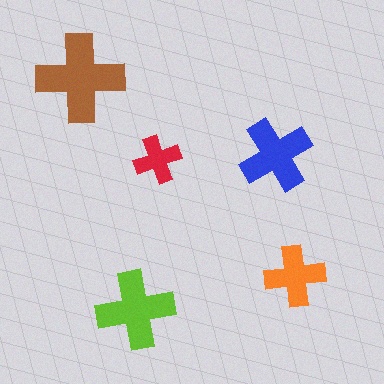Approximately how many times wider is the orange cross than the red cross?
About 1.5 times wider.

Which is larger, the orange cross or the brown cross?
The brown one.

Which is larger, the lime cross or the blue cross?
The lime one.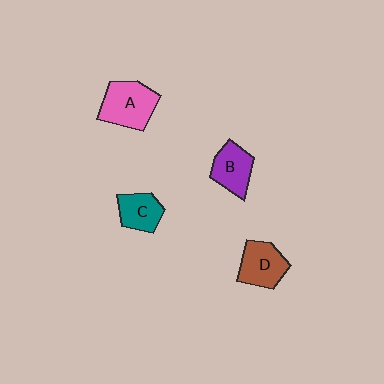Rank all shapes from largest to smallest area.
From largest to smallest: A (pink), D (brown), B (purple), C (teal).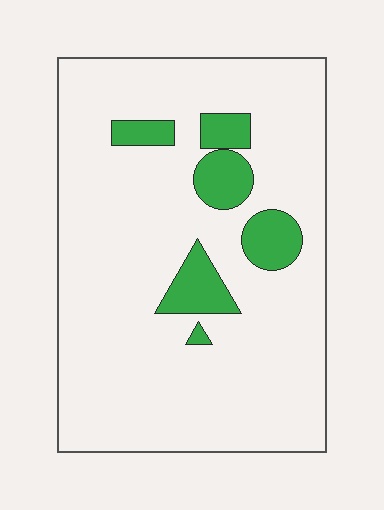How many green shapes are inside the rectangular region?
6.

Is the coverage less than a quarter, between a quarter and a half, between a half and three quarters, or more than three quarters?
Less than a quarter.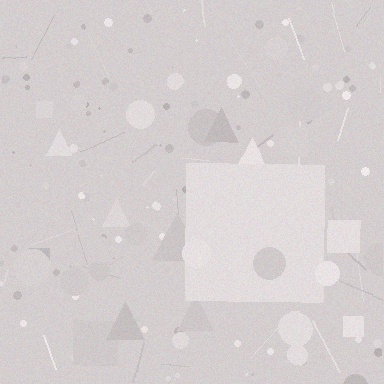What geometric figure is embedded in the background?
A square is embedded in the background.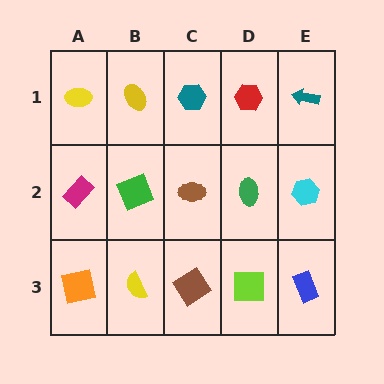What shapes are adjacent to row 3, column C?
A brown ellipse (row 2, column C), a yellow semicircle (row 3, column B), a lime square (row 3, column D).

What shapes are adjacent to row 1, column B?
A green square (row 2, column B), a yellow ellipse (row 1, column A), a teal hexagon (row 1, column C).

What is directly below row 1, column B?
A green square.